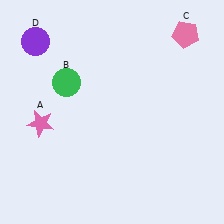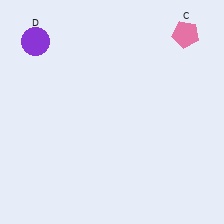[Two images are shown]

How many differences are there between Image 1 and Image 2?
There are 2 differences between the two images.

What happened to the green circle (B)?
The green circle (B) was removed in Image 2. It was in the top-left area of Image 1.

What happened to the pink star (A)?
The pink star (A) was removed in Image 2. It was in the bottom-left area of Image 1.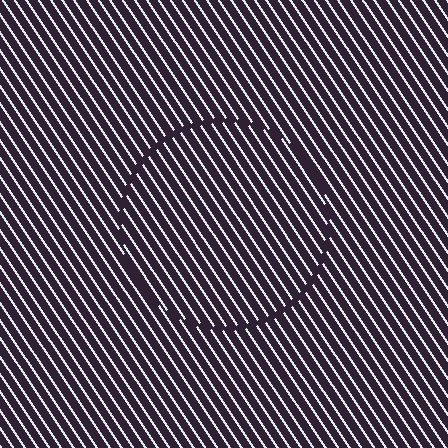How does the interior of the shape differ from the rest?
The interior of the shape contains the same grating, shifted by half a period — the contour is defined by the phase discontinuity where line-ends from the inner and outer gratings abut.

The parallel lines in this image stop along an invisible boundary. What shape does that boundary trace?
An illusory circle. The interior of the shape contains the same grating, shifted by half a period — the contour is defined by the phase discontinuity where line-ends from the inner and outer gratings abut.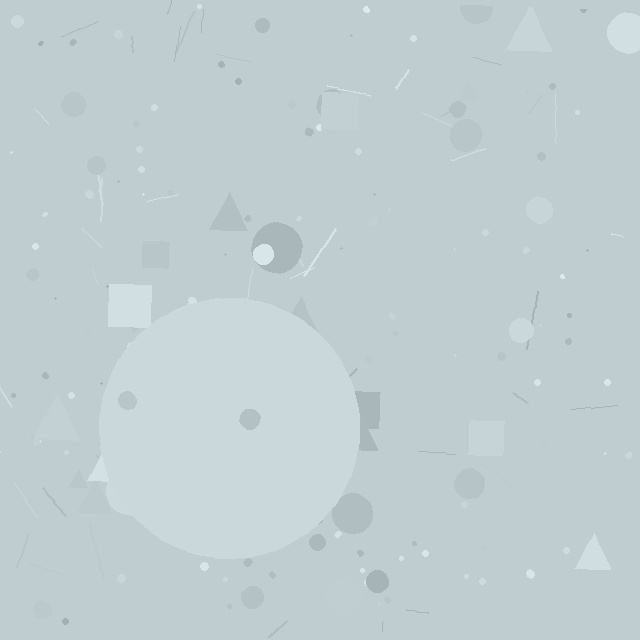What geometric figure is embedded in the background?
A circle is embedded in the background.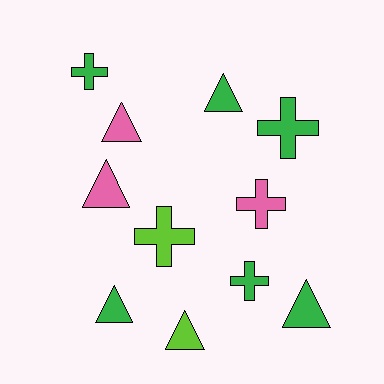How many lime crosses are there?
There is 1 lime cross.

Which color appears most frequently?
Green, with 6 objects.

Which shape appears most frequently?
Triangle, with 6 objects.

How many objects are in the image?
There are 11 objects.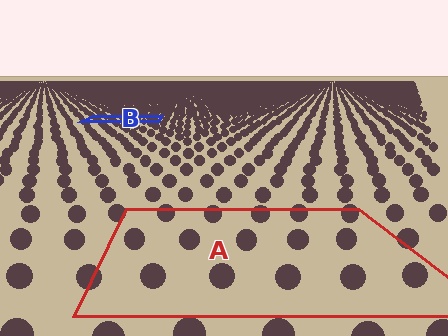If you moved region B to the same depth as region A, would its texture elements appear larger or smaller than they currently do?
They would appear larger. At a closer depth, the same texture elements are projected at a bigger on-screen size.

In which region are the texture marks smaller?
The texture marks are smaller in region B, because it is farther away.